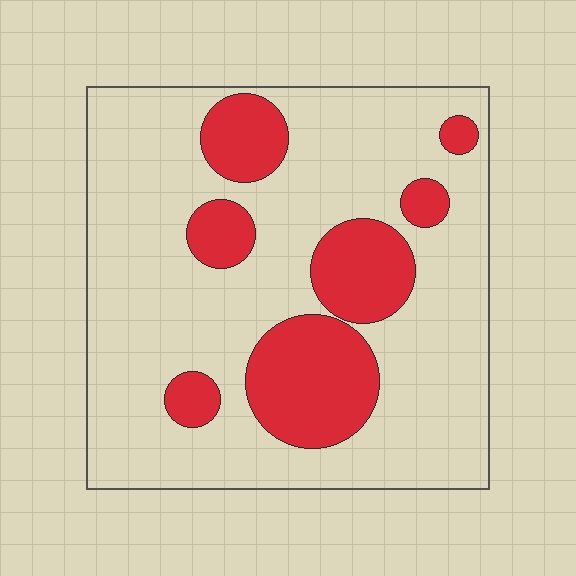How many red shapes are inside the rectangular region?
7.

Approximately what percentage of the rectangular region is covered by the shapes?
Approximately 25%.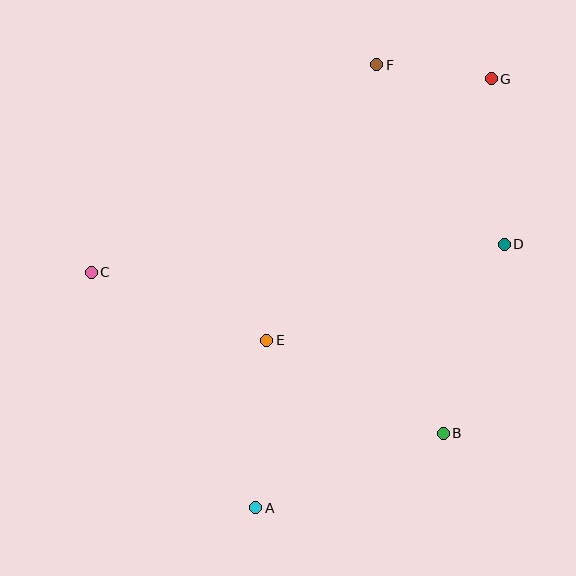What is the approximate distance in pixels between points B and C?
The distance between B and C is approximately 387 pixels.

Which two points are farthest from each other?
Points A and G are farthest from each other.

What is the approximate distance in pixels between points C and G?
The distance between C and G is approximately 445 pixels.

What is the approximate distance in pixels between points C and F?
The distance between C and F is approximately 353 pixels.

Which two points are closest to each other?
Points F and G are closest to each other.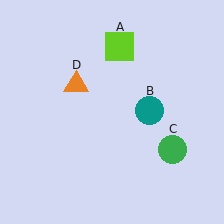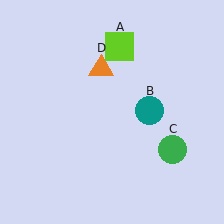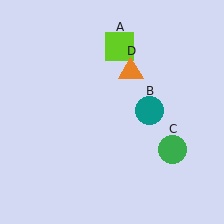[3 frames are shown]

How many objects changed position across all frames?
1 object changed position: orange triangle (object D).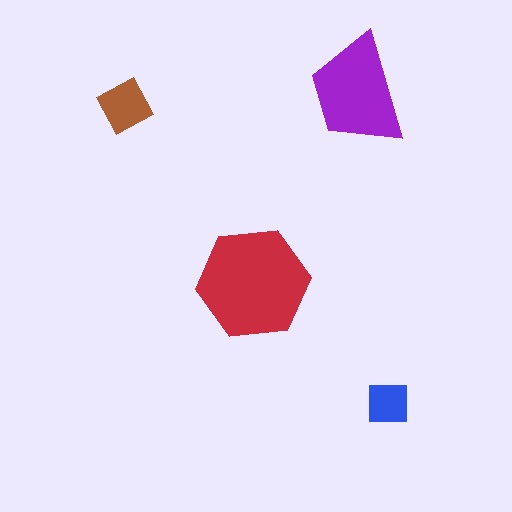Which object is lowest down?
The blue square is bottommost.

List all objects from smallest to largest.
The blue square, the brown diamond, the purple trapezoid, the red hexagon.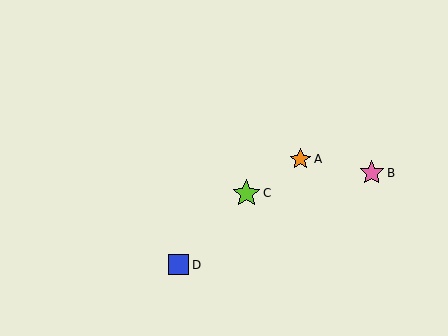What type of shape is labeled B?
Shape B is a pink star.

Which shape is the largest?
The lime star (labeled C) is the largest.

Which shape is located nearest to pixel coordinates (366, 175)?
The pink star (labeled B) at (372, 173) is nearest to that location.